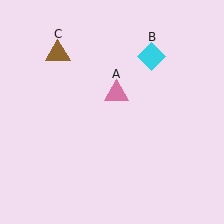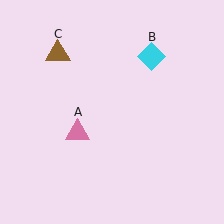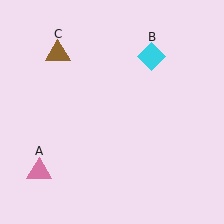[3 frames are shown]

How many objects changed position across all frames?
1 object changed position: pink triangle (object A).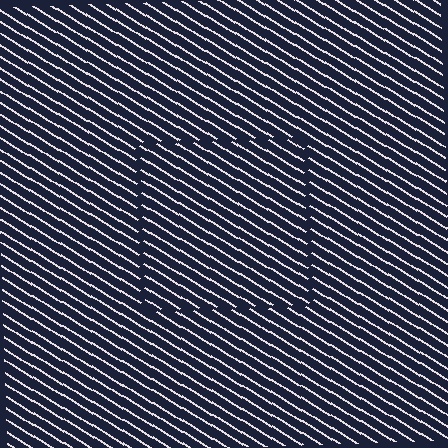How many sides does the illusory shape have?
4 sides — the line-ends trace a square.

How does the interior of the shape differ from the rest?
The interior of the shape contains the same grating, shifted by half a period — the contour is defined by the phase discontinuity where line-ends from the inner and outer gratings abut.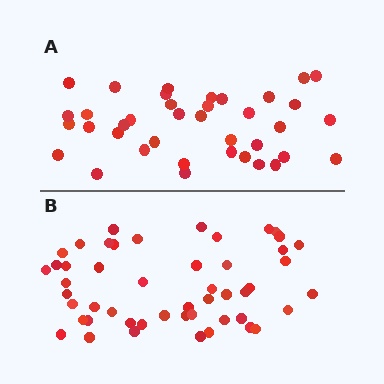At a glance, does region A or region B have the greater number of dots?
Region B (the bottom region) has more dots.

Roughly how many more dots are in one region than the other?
Region B has roughly 12 or so more dots than region A.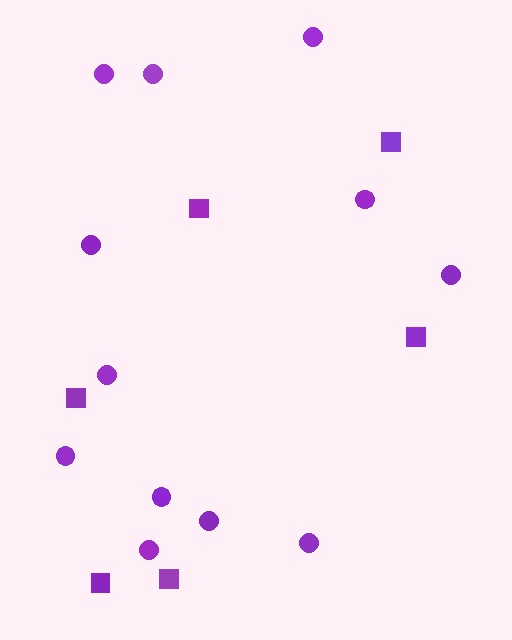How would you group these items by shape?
There are 2 groups: one group of squares (6) and one group of circles (12).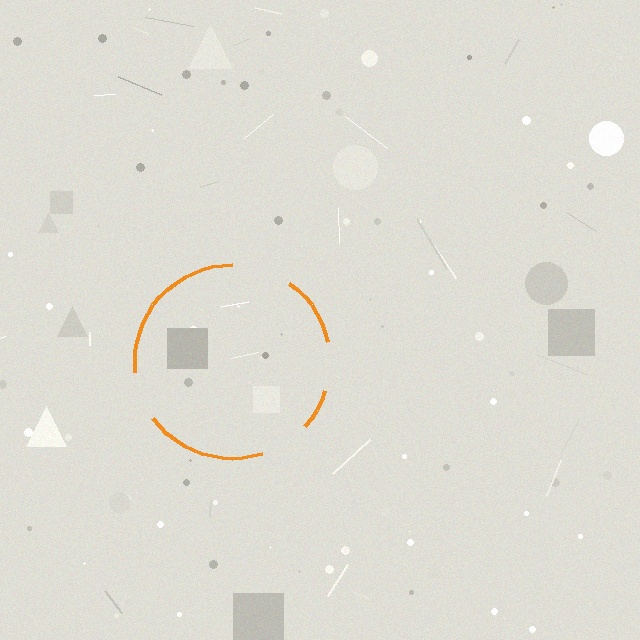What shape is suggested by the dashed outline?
The dashed outline suggests a circle.